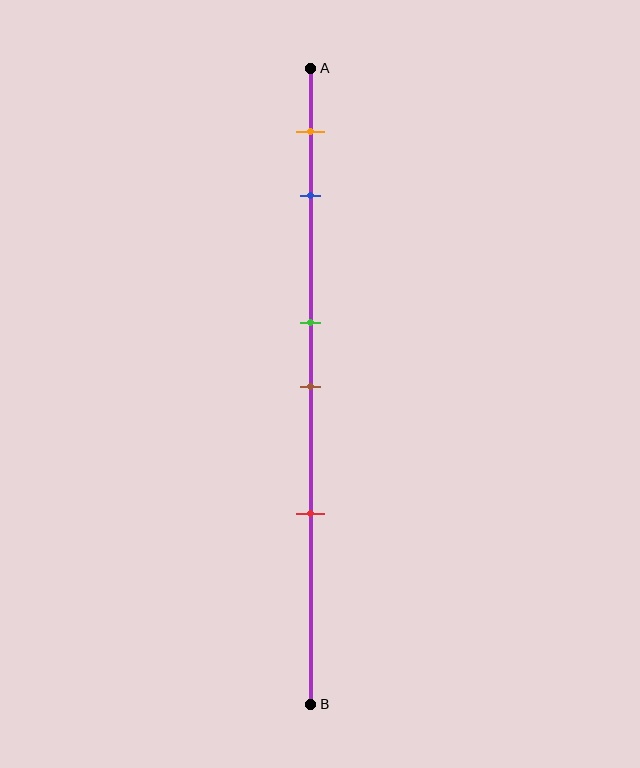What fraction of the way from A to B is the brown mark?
The brown mark is approximately 50% (0.5) of the way from A to B.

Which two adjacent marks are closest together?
The green and brown marks are the closest adjacent pair.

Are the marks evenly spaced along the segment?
No, the marks are not evenly spaced.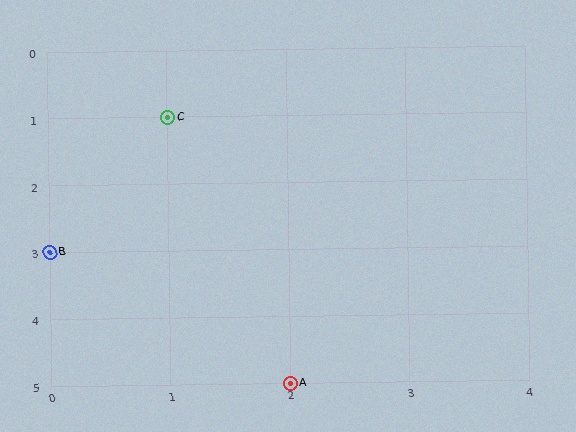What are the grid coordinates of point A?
Point A is at grid coordinates (2, 5).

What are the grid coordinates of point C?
Point C is at grid coordinates (1, 1).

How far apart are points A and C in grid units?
Points A and C are 1 column and 4 rows apart (about 4.1 grid units diagonally).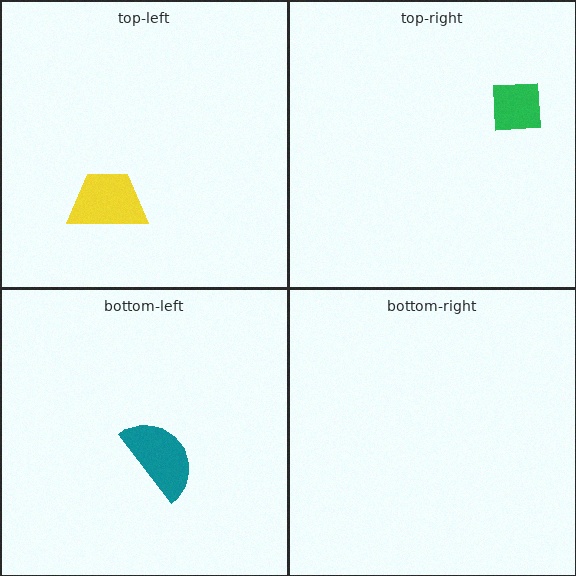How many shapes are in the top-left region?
1.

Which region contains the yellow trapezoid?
The top-left region.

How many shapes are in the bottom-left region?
1.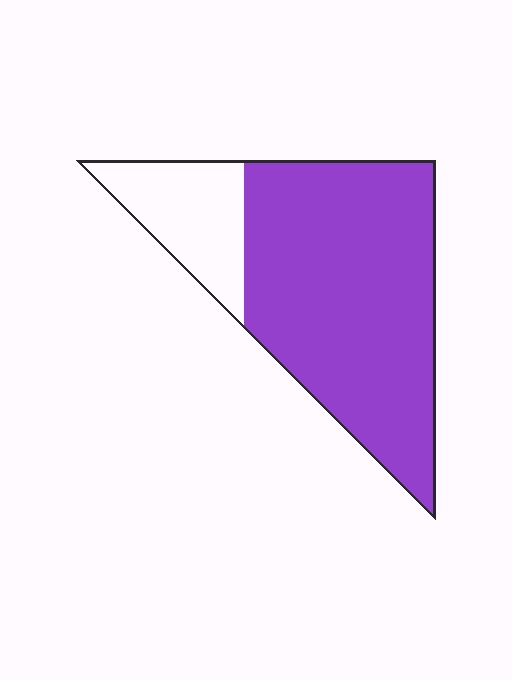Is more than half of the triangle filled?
Yes.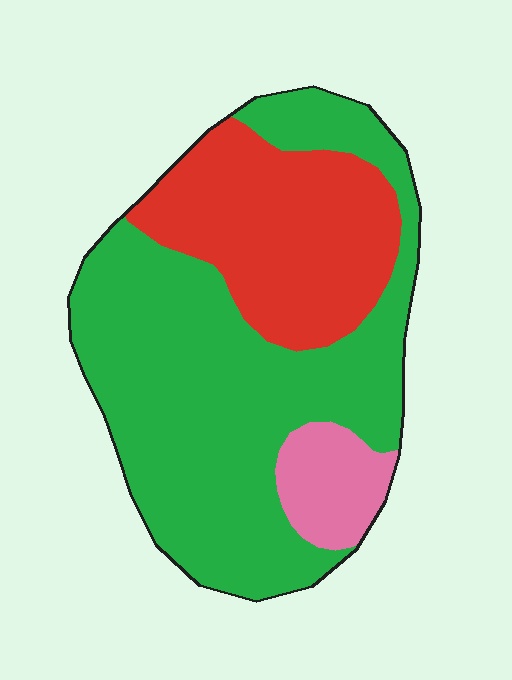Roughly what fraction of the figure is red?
Red takes up between a quarter and a half of the figure.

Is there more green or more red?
Green.